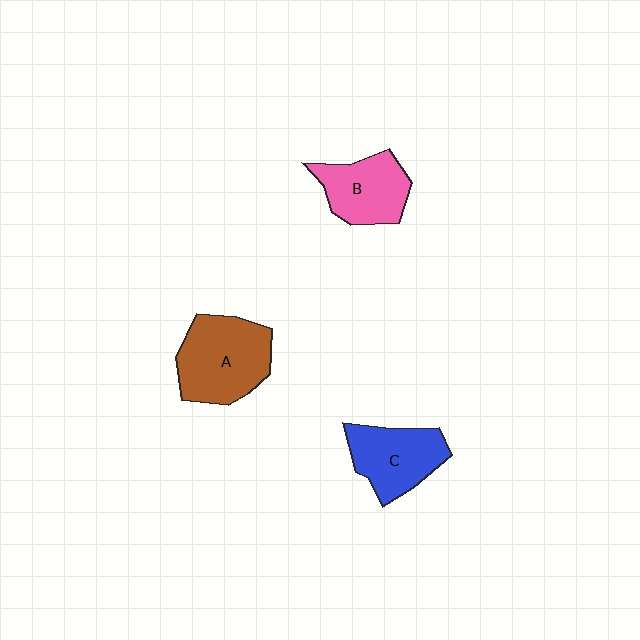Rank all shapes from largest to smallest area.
From largest to smallest: A (brown), C (blue), B (pink).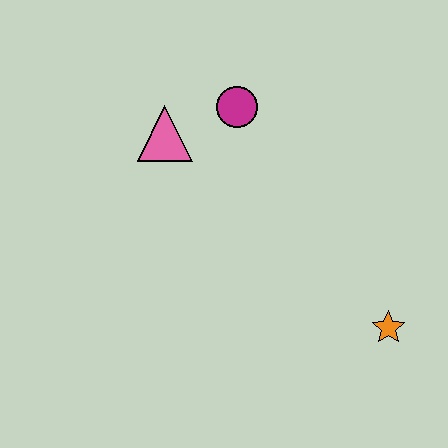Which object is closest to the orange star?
The magenta circle is closest to the orange star.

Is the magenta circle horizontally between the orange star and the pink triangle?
Yes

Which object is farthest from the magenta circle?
The orange star is farthest from the magenta circle.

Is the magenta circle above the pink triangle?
Yes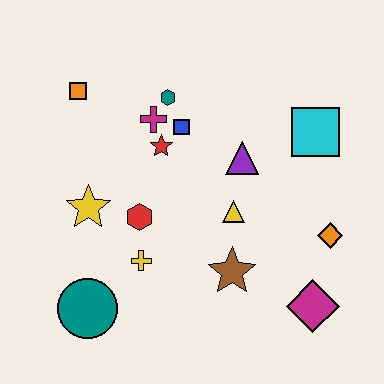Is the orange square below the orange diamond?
No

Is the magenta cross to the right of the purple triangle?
No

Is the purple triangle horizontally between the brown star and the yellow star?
No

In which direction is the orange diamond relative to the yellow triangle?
The orange diamond is to the right of the yellow triangle.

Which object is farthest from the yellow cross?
The cyan square is farthest from the yellow cross.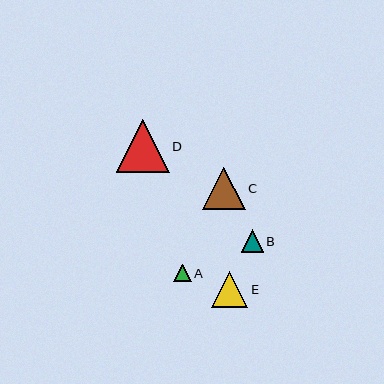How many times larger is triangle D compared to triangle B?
Triangle D is approximately 2.4 times the size of triangle B.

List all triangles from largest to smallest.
From largest to smallest: D, C, E, B, A.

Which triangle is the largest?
Triangle D is the largest with a size of approximately 53 pixels.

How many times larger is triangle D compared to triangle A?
Triangle D is approximately 3.0 times the size of triangle A.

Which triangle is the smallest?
Triangle A is the smallest with a size of approximately 17 pixels.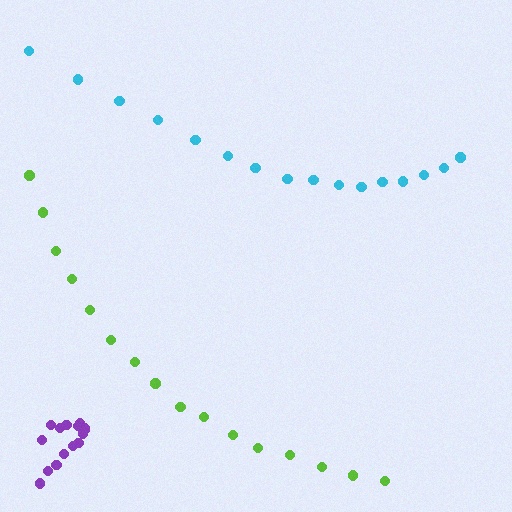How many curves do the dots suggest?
There are 3 distinct paths.